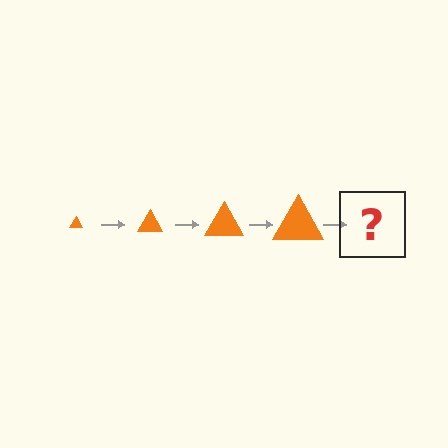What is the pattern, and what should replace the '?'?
The pattern is that the triangle gets progressively larger each step. The '?' should be an orange triangle, larger than the previous one.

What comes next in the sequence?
The next element should be an orange triangle, larger than the previous one.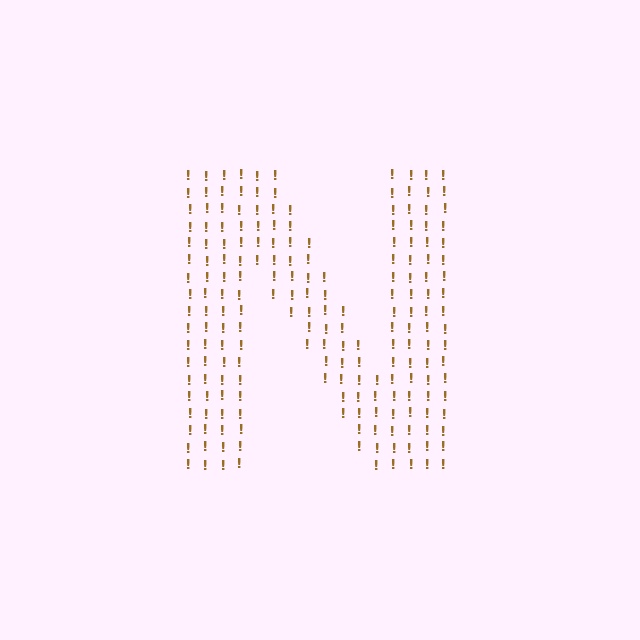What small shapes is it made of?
It is made of small exclamation marks.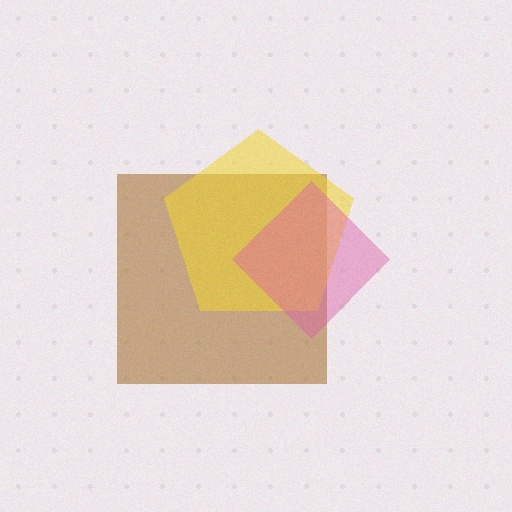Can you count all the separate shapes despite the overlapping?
Yes, there are 3 separate shapes.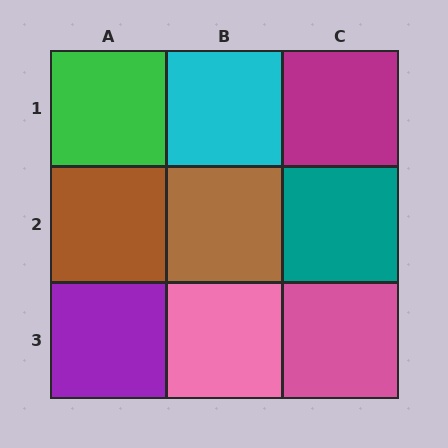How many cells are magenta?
1 cell is magenta.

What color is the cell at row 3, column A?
Purple.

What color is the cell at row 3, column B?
Pink.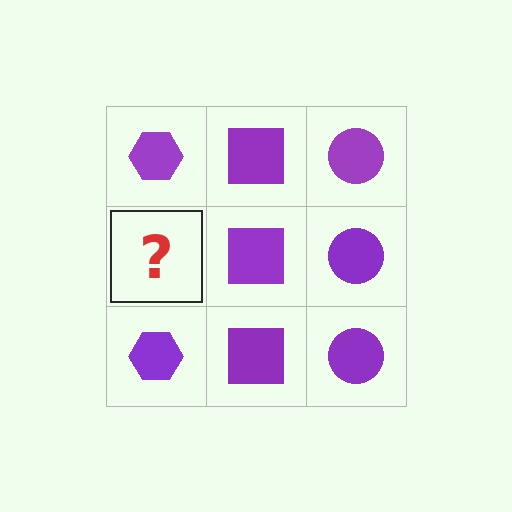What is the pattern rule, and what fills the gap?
The rule is that each column has a consistent shape. The gap should be filled with a purple hexagon.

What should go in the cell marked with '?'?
The missing cell should contain a purple hexagon.